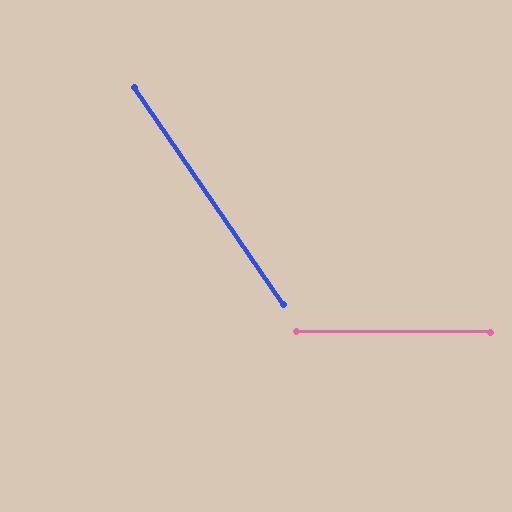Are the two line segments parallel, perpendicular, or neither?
Neither parallel nor perpendicular — they differ by about 55°.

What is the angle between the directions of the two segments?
Approximately 55 degrees.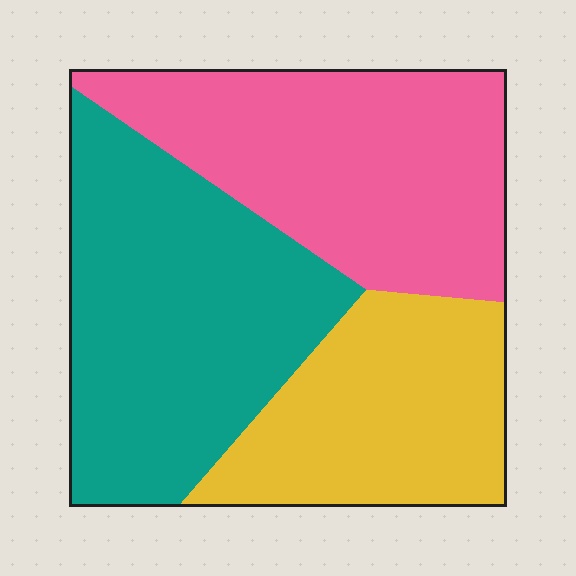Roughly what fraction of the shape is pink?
Pink takes up about one third (1/3) of the shape.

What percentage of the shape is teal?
Teal takes up about two fifths (2/5) of the shape.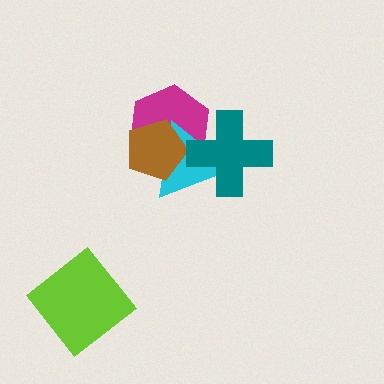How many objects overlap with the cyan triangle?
3 objects overlap with the cyan triangle.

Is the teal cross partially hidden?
No, no other shape covers it.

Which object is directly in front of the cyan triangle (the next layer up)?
The brown pentagon is directly in front of the cyan triangle.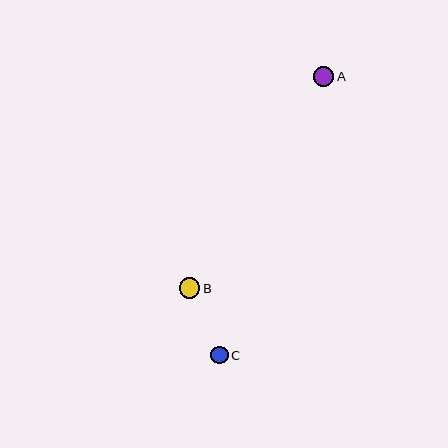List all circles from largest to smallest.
From largest to smallest: B, A, C.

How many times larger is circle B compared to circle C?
Circle B is approximately 1.2 times the size of circle C.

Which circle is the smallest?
Circle C is the smallest with a size of approximately 17 pixels.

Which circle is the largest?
Circle B is the largest with a size of approximately 20 pixels.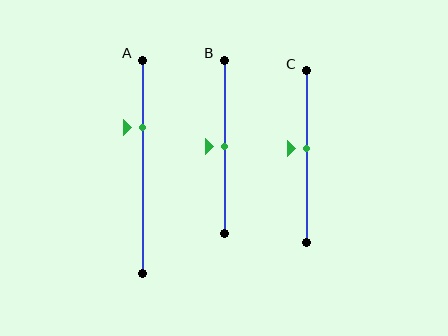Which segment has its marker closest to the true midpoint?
Segment B has its marker closest to the true midpoint.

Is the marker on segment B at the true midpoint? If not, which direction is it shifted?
Yes, the marker on segment B is at the true midpoint.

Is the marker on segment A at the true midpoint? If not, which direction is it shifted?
No, the marker on segment A is shifted upward by about 18% of the segment length.